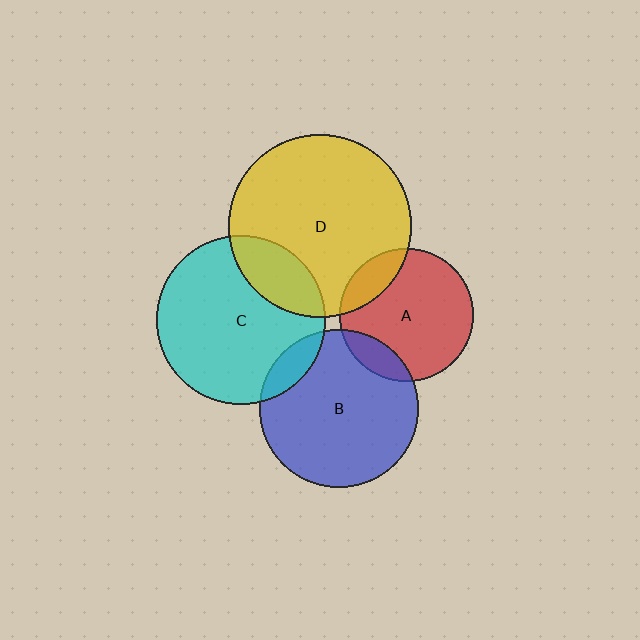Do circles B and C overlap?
Yes.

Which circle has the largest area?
Circle D (yellow).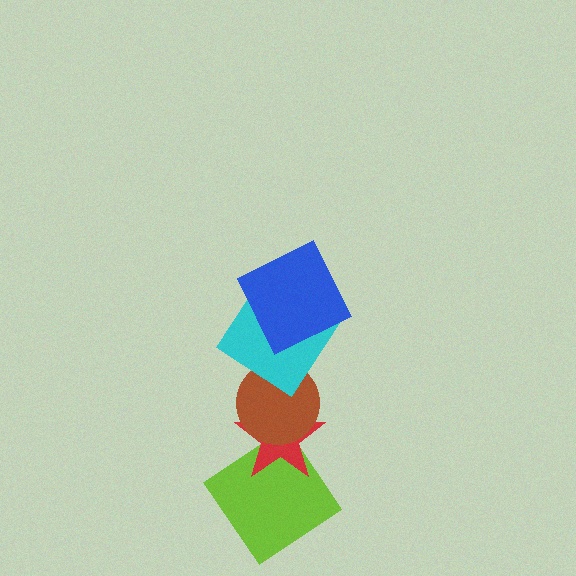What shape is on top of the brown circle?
The cyan diamond is on top of the brown circle.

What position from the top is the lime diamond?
The lime diamond is 5th from the top.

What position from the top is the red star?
The red star is 4th from the top.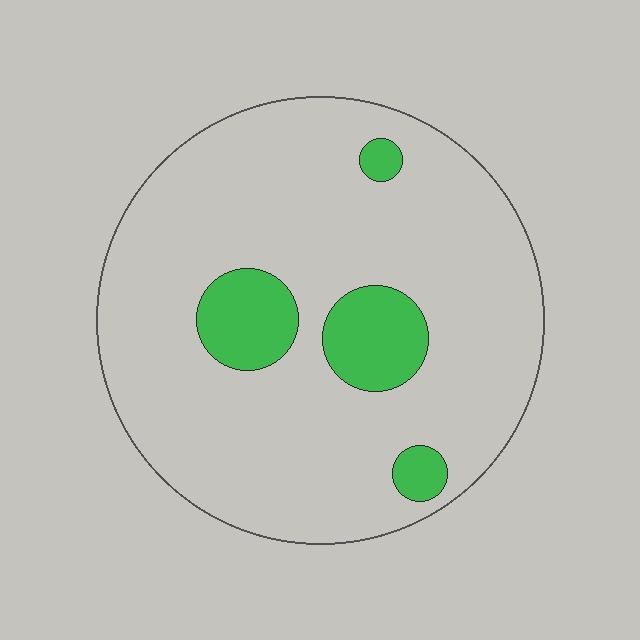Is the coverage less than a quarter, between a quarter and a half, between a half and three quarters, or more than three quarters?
Less than a quarter.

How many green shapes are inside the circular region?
4.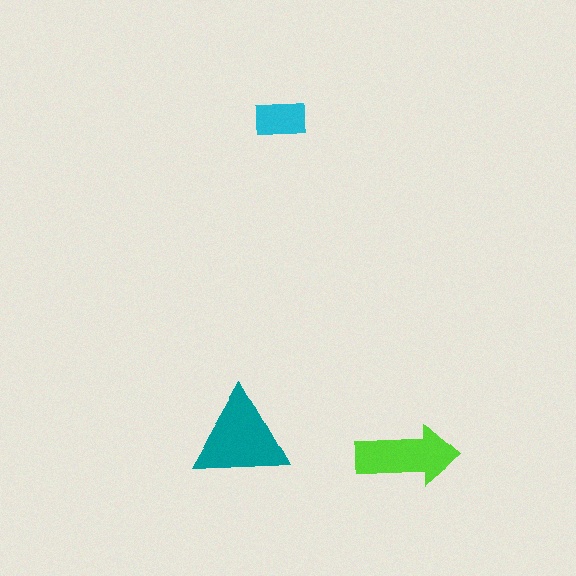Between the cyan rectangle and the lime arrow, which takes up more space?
The lime arrow.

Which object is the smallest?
The cyan rectangle.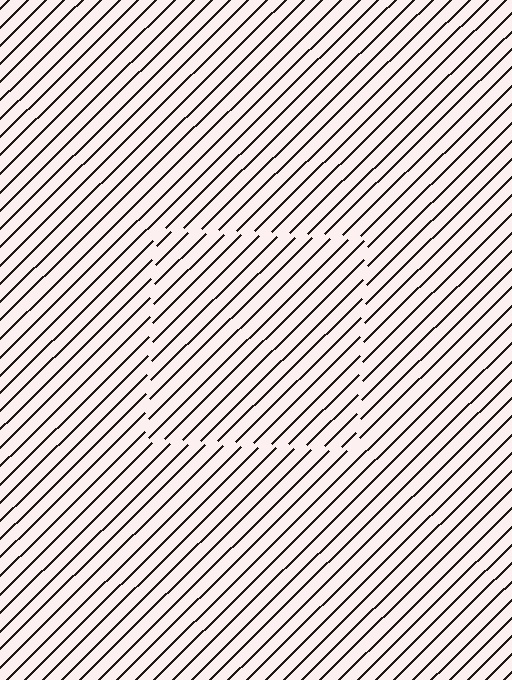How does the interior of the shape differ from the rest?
The interior of the shape contains the same grating, shifted by half a period — the contour is defined by the phase discontinuity where line-ends from the inner and outer gratings abut.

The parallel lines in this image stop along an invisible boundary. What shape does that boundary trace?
An illusory square. The interior of the shape contains the same grating, shifted by half a period — the contour is defined by the phase discontinuity where line-ends from the inner and outer gratings abut.